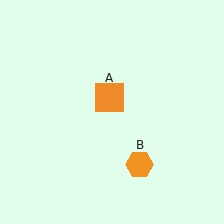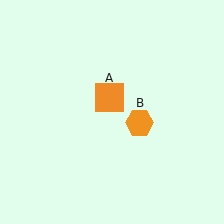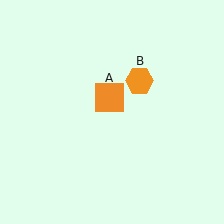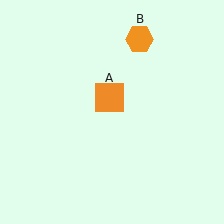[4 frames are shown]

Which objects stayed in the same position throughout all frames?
Orange square (object A) remained stationary.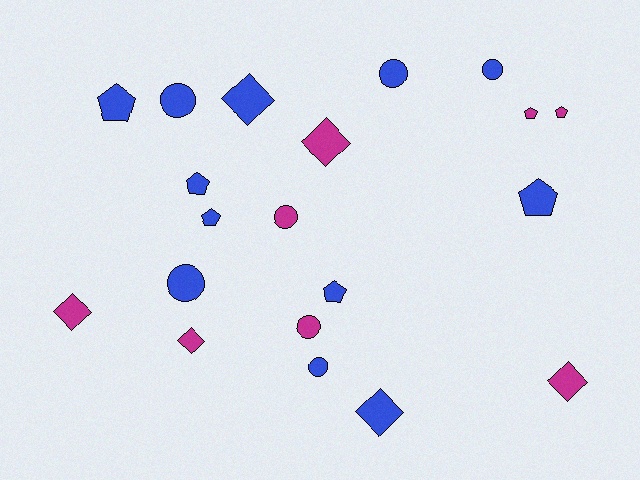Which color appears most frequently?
Blue, with 12 objects.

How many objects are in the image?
There are 20 objects.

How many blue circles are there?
There are 5 blue circles.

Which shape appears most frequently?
Circle, with 7 objects.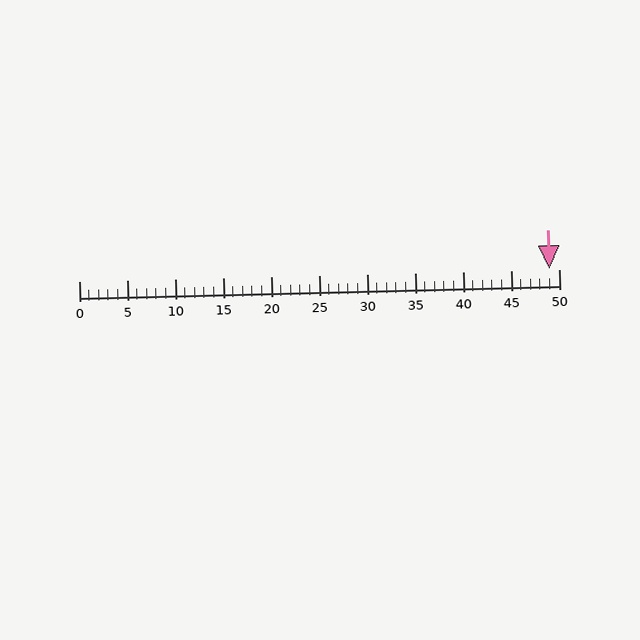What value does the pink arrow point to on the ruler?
The pink arrow points to approximately 49.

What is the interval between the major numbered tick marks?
The major tick marks are spaced 5 units apart.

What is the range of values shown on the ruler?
The ruler shows values from 0 to 50.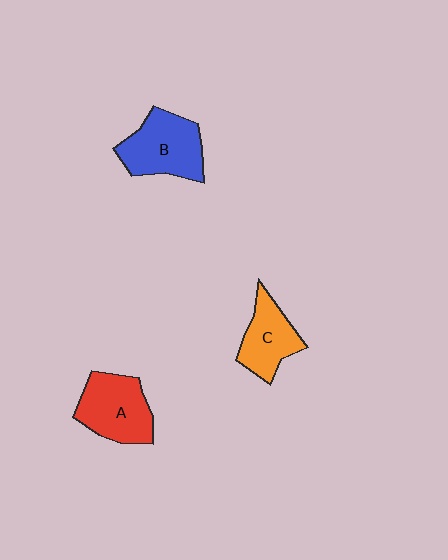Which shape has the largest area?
Shape B (blue).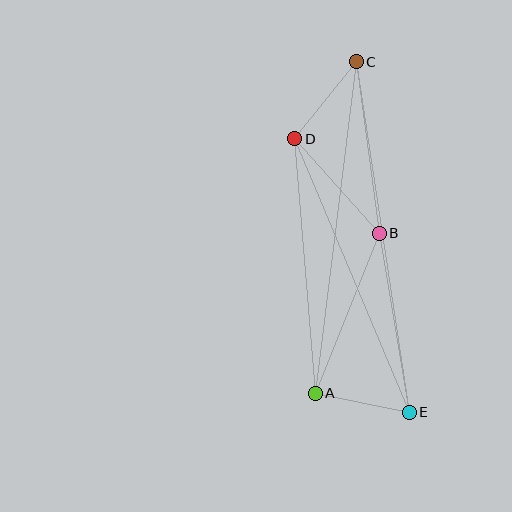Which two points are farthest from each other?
Points C and E are farthest from each other.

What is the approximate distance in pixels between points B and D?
The distance between B and D is approximately 127 pixels.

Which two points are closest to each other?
Points A and E are closest to each other.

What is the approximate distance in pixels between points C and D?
The distance between C and D is approximately 99 pixels.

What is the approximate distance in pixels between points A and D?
The distance between A and D is approximately 255 pixels.